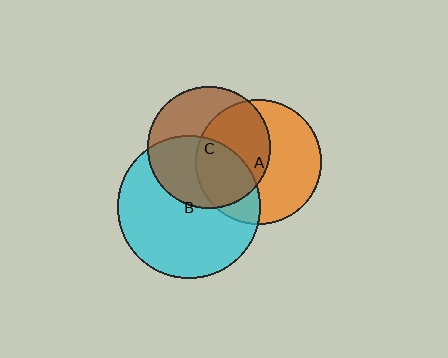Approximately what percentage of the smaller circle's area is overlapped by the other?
Approximately 30%.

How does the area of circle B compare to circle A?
Approximately 1.3 times.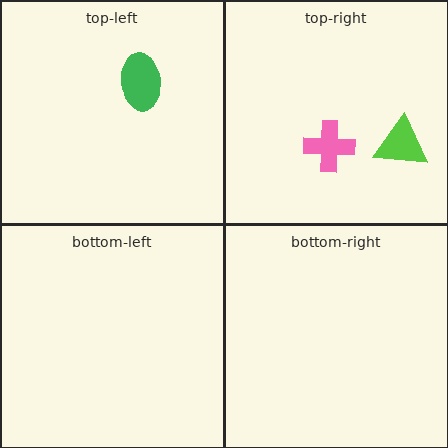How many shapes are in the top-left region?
1.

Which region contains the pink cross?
The top-right region.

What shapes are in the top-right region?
The lime triangle, the pink cross.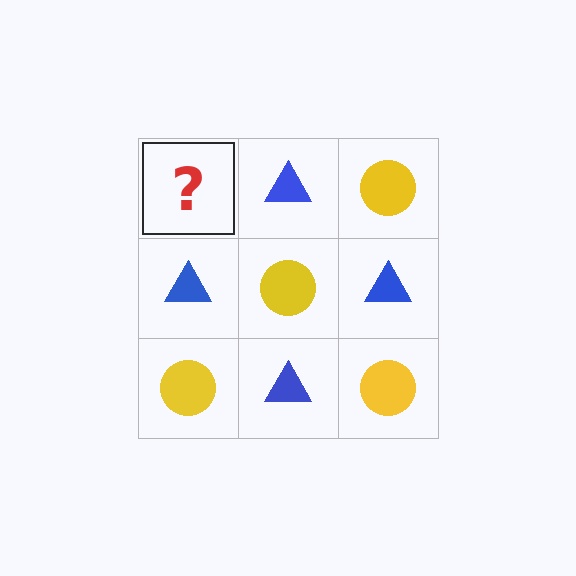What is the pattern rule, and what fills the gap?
The rule is that it alternates yellow circle and blue triangle in a checkerboard pattern. The gap should be filled with a yellow circle.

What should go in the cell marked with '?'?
The missing cell should contain a yellow circle.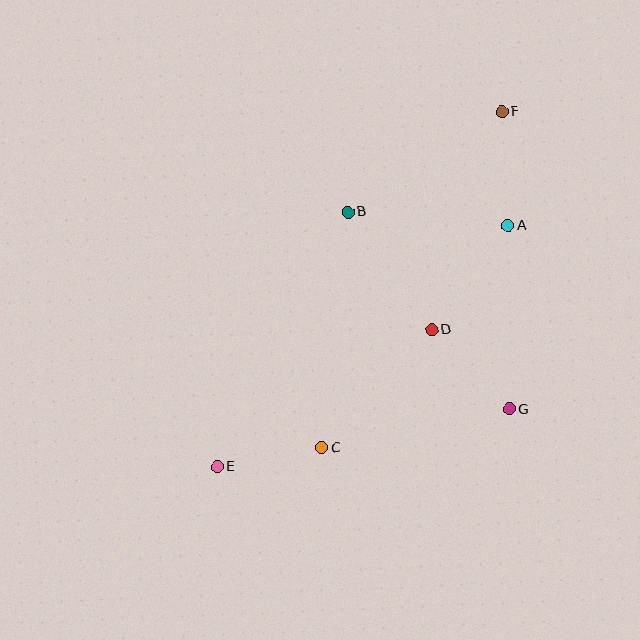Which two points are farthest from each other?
Points E and F are farthest from each other.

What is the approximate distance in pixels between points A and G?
The distance between A and G is approximately 184 pixels.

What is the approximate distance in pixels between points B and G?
The distance between B and G is approximately 255 pixels.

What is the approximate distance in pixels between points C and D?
The distance between C and D is approximately 161 pixels.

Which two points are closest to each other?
Points C and E are closest to each other.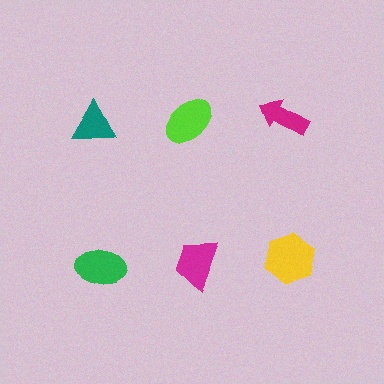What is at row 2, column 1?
A green ellipse.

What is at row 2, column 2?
A magenta trapezoid.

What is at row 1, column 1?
A teal triangle.